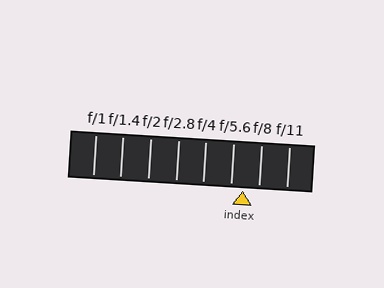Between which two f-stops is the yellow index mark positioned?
The index mark is between f/5.6 and f/8.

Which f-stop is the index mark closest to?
The index mark is closest to f/5.6.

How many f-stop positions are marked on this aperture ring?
There are 8 f-stop positions marked.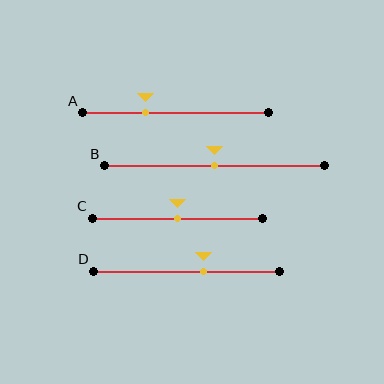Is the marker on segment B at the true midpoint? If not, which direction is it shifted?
Yes, the marker on segment B is at the true midpoint.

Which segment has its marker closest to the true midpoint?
Segment B has its marker closest to the true midpoint.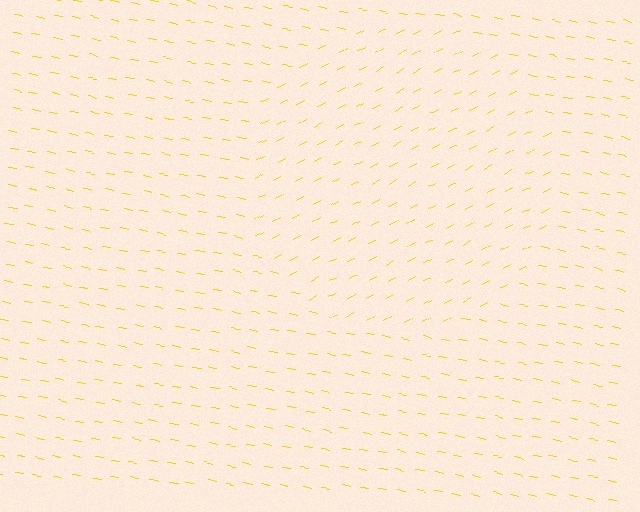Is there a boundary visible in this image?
Yes, there is a texture boundary formed by a change in line orientation.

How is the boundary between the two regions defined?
The boundary is defined purely by a change in line orientation (approximately 39 degrees difference). All lines are the same color and thickness.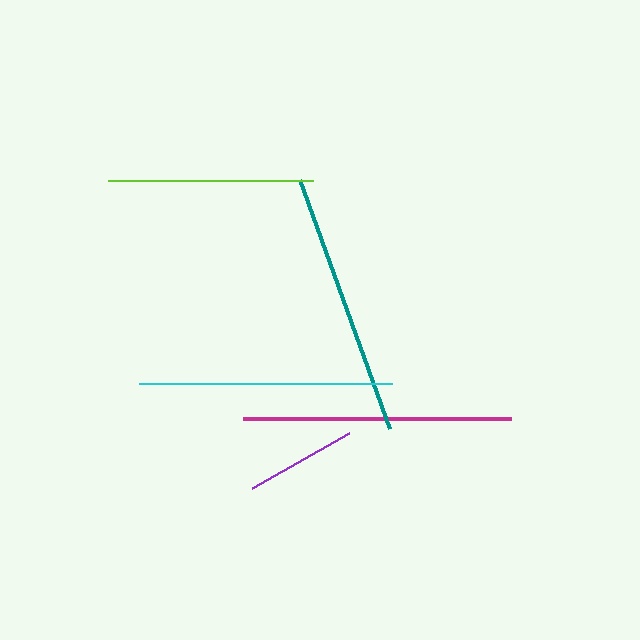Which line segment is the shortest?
The purple line is the shortest at approximately 112 pixels.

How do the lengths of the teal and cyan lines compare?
The teal and cyan lines are approximately the same length.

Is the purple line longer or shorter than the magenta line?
The magenta line is longer than the purple line.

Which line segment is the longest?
The magenta line is the longest at approximately 268 pixels.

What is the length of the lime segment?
The lime segment is approximately 204 pixels long.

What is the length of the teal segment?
The teal segment is approximately 265 pixels long.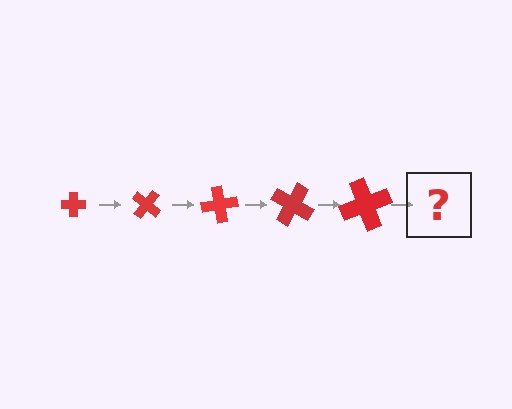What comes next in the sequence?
The next element should be a cross, larger than the previous one and rotated 200 degrees from the start.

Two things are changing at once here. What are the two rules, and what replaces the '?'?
The two rules are that the cross grows larger each step and it rotates 40 degrees each step. The '?' should be a cross, larger than the previous one and rotated 200 degrees from the start.